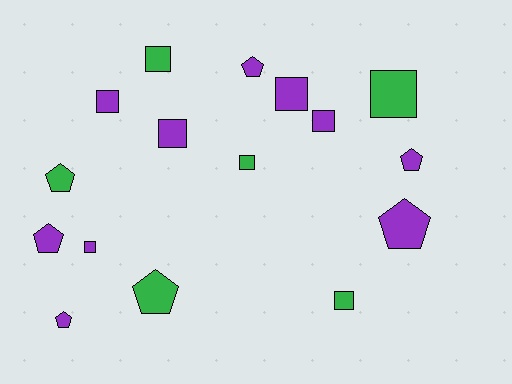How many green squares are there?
There are 4 green squares.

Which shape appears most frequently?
Square, with 9 objects.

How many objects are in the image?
There are 16 objects.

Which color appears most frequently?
Purple, with 10 objects.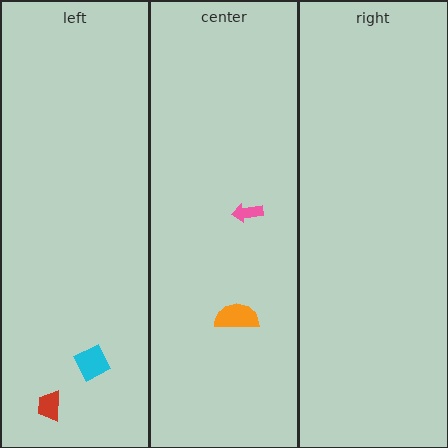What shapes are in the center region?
The orange semicircle, the pink arrow.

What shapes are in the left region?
The cyan diamond, the red trapezoid.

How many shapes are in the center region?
2.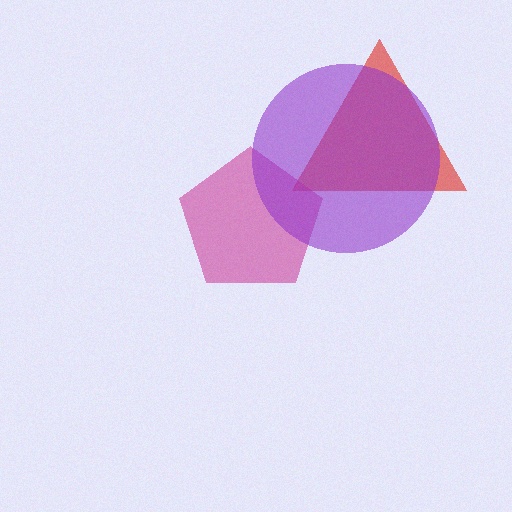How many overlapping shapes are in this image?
There are 3 overlapping shapes in the image.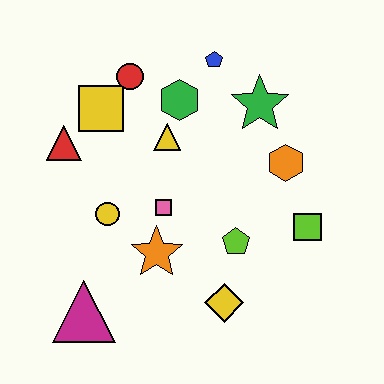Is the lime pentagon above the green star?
No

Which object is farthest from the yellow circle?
The lime square is farthest from the yellow circle.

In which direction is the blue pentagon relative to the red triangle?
The blue pentagon is to the right of the red triangle.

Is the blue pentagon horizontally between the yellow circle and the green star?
Yes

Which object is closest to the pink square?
The orange star is closest to the pink square.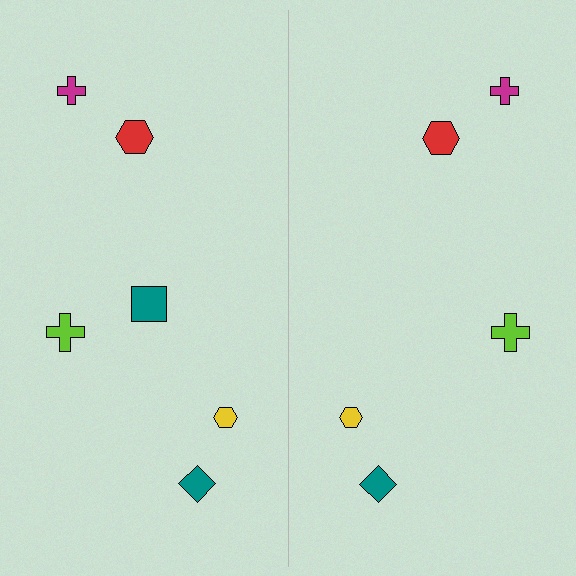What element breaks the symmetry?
A teal square is missing from the right side.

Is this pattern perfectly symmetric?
No, the pattern is not perfectly symmetric. A teal square is missing from the right side.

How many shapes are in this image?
There are 11 shapes in this image.